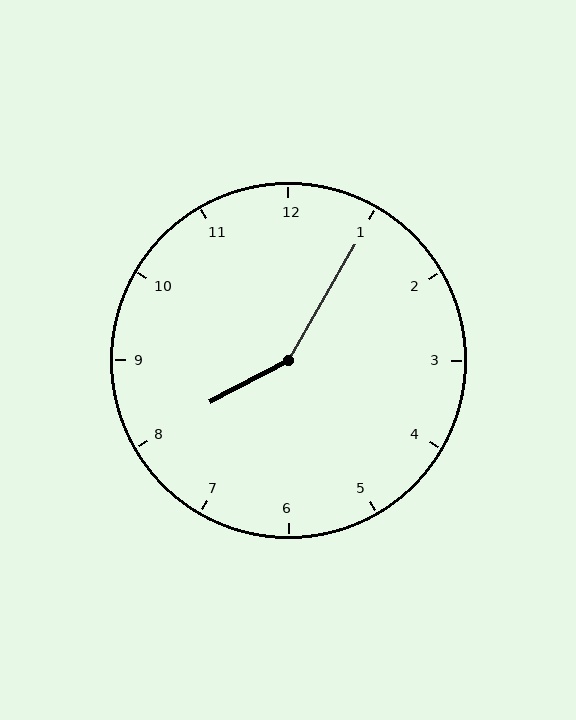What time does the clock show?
8:05.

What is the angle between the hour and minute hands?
Approximately 148 degrees.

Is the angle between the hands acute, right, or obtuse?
It is obtuse.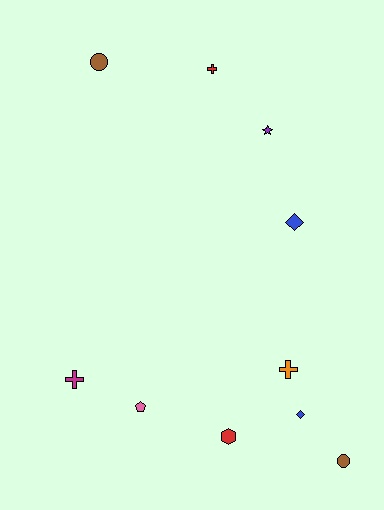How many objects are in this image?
There are 10 objects.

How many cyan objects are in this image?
There are no cyan objects.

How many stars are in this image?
There is 1 star.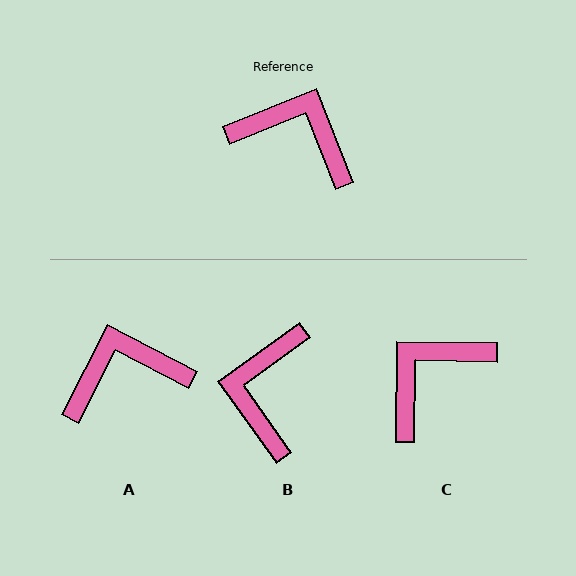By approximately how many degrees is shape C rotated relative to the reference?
Approximately 67 degrees counter-clockwise.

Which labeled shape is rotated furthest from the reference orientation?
B, about 104 degrees away.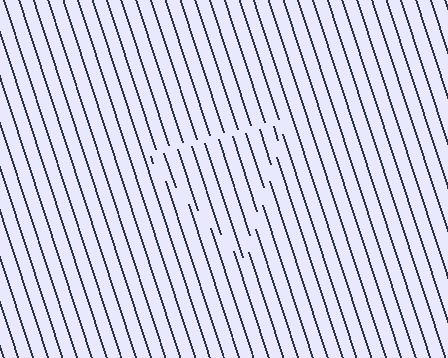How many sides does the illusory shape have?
3 sides — the line-ends trace a triangle.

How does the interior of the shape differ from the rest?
The interior of the shape contains the same grating, shifted by half a period — the contour is defined by the phase discontinuity where line-ends from the inner and outer gratings abut.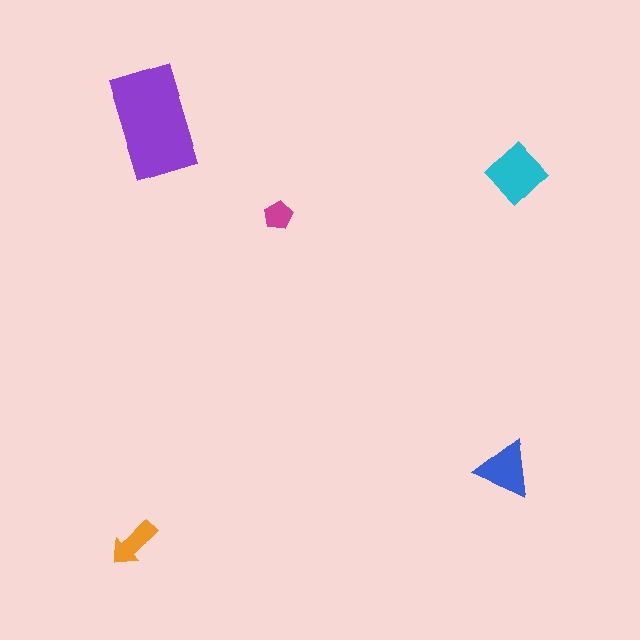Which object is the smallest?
The magenta pentagon.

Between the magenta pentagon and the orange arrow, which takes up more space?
The orange arrow.